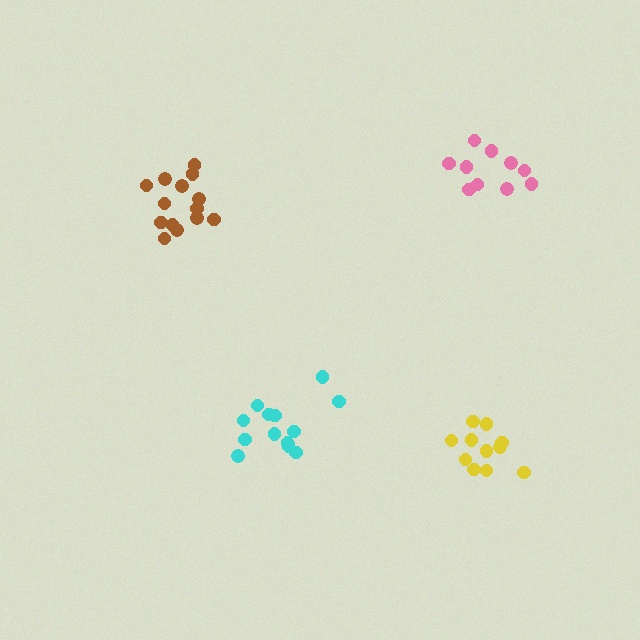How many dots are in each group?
Group 1: 14 dots, Group 2: 11 dots, Group 3: 14 dots, Group 4: 10 dots (49 total).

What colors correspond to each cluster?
The clusters are colored: brown, yellow, cyan, pink.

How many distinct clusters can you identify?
There are 4 distinct clusters.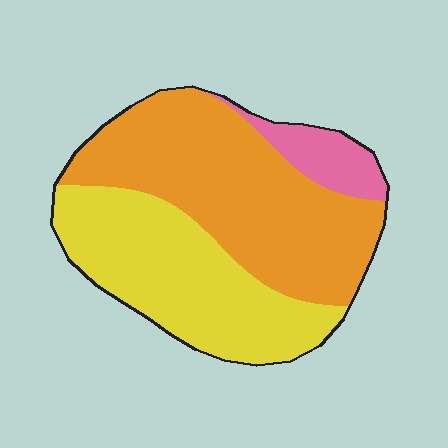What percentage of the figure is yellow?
Yellow covers 40% of the figure.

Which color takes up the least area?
Pink, at roughly 10%.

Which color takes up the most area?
Orange, at roughly 50%.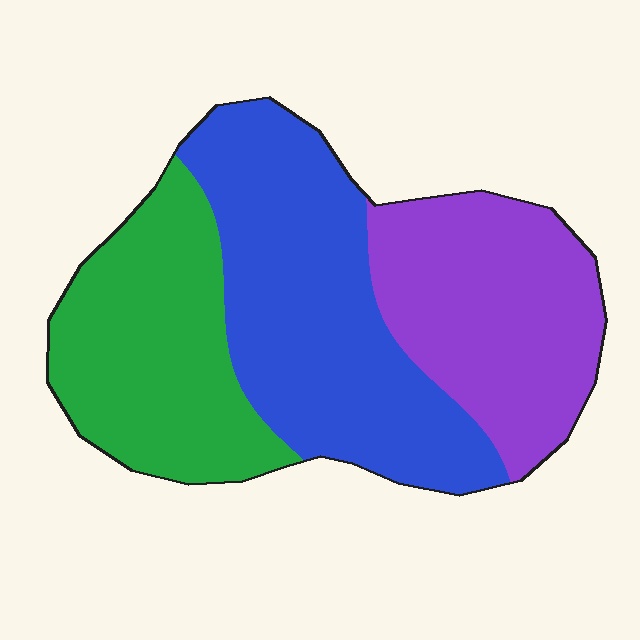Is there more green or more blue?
Blue.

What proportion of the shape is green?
Green takes up about one third (1/3) of the shape.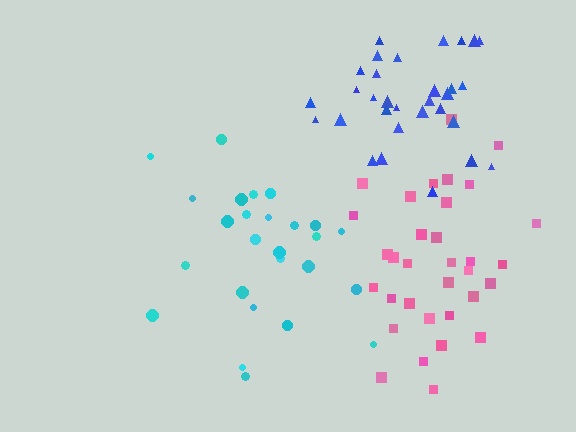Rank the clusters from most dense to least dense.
blue, pink, cyan.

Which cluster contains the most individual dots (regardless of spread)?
Pink (33).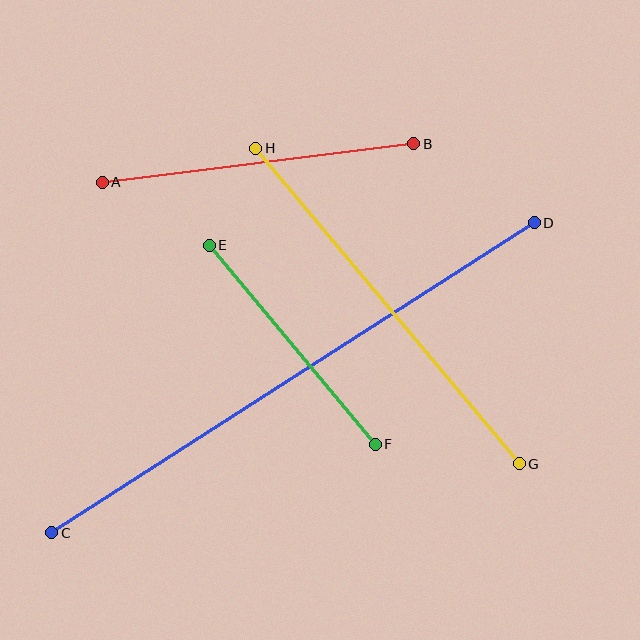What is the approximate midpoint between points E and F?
The midpoint is at approximately (292, 345) pixels.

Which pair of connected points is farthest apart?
Points C and D are farthest apart.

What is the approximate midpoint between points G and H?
The midpoint is at approximately (388, 306) pixels.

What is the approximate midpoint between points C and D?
The midpoint is at approximately (293, 378) pixels.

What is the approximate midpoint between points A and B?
The midpoint is at approximately (258, 163) pixels.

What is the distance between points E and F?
The distance is approximately 259 pixels.